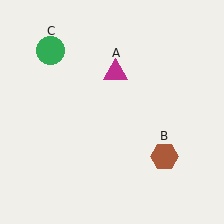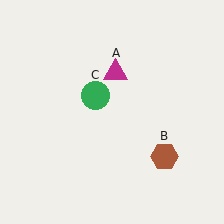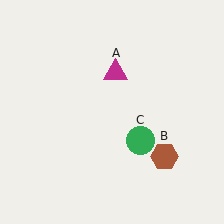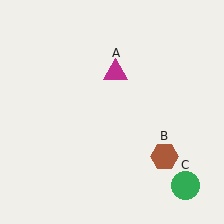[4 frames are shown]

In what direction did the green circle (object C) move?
The green circle (object C) moved down and to the right.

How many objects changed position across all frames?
1 object changed position: green circle (object C).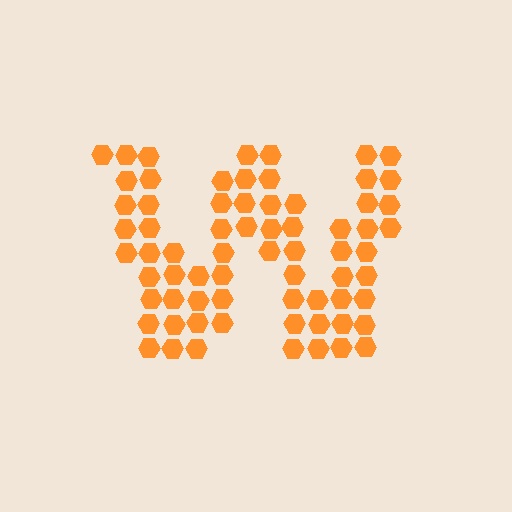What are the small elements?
The small elements are hexagons.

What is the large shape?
The large shape is the letter W.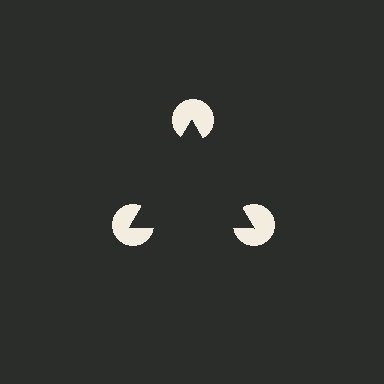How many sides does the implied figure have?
3 sides.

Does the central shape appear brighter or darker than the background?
It typically appears slightly darker than the background, even though no actual brightness change is drawn.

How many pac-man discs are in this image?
There are 3 — one at each vertex of the illusory triangle.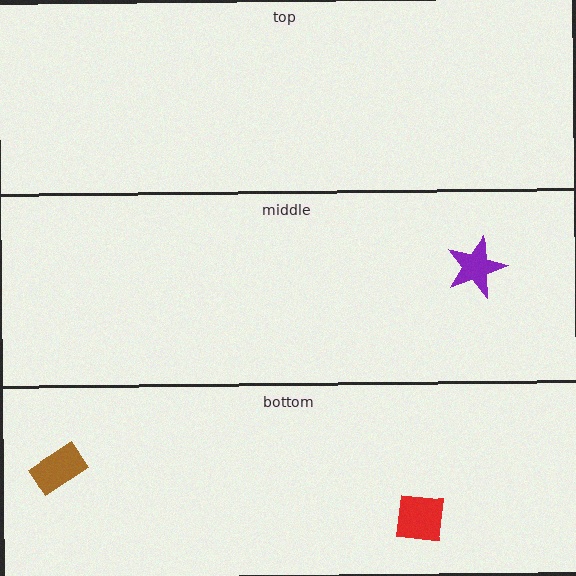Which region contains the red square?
The bottom region.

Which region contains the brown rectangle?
The bottom region.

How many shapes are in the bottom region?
2.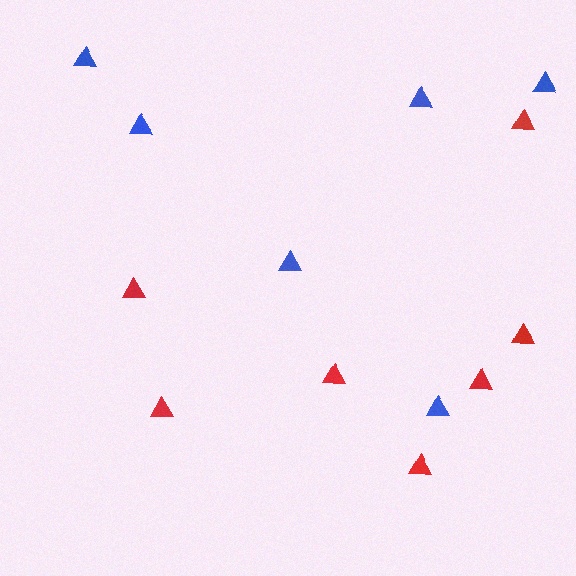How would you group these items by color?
There are 2 groups: one group of blue triangles (6) and one group of red triangles (7).